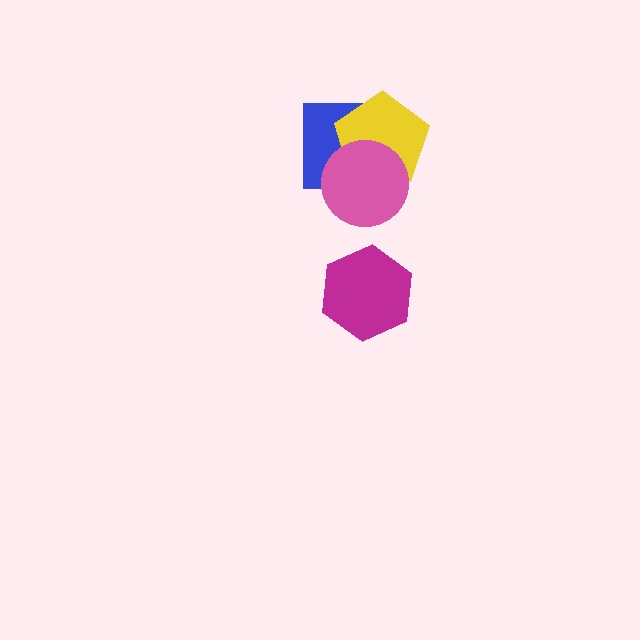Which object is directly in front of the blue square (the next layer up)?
The yellow pentagon is directly in front of the blue square.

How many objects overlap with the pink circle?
2 objects overlap with the pink circle.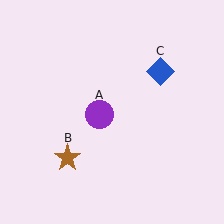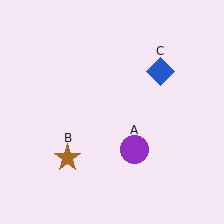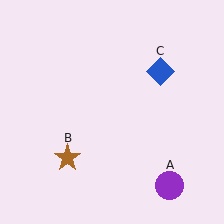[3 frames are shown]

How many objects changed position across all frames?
1 object changed position: purple circle (object A).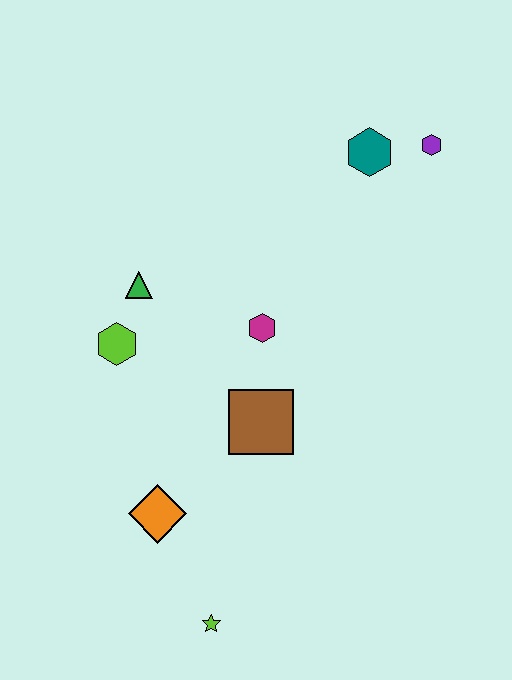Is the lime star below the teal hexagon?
Yes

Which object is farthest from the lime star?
The purple hexagon is farthest from the lime star.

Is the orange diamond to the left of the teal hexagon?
Yes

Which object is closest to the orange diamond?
The lime star is closest to the orange diamond.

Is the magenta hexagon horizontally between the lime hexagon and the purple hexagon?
Yes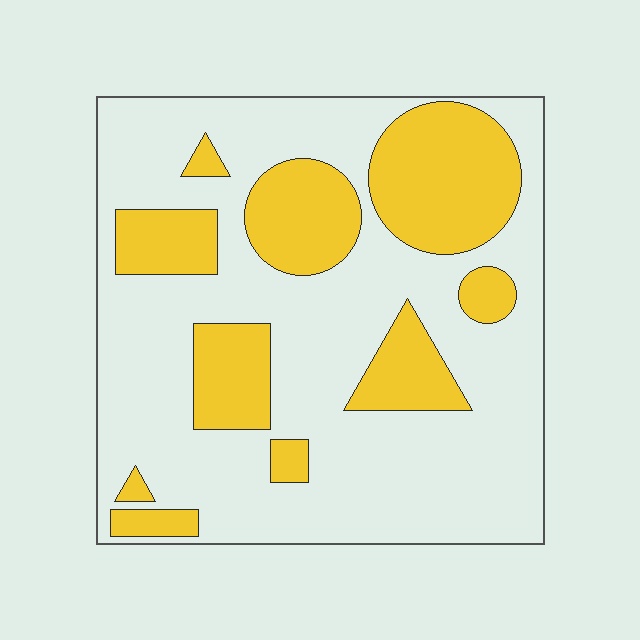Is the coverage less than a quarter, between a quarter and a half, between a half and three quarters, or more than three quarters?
Between a quarter and a half.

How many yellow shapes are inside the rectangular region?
10.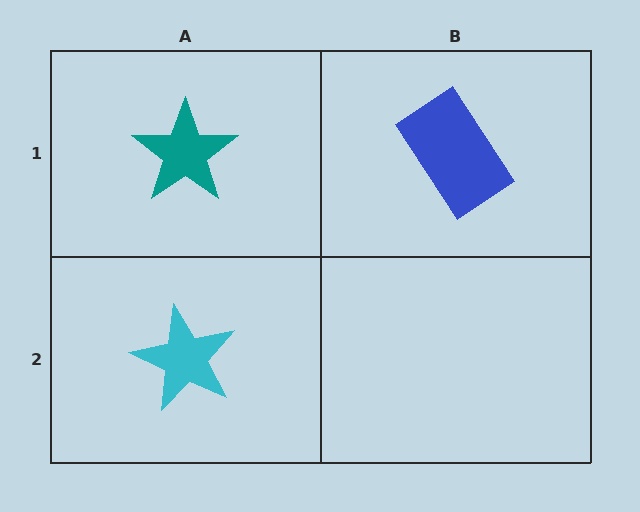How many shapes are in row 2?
1 shape.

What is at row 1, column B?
A blue rectangle.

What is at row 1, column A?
A teal star.